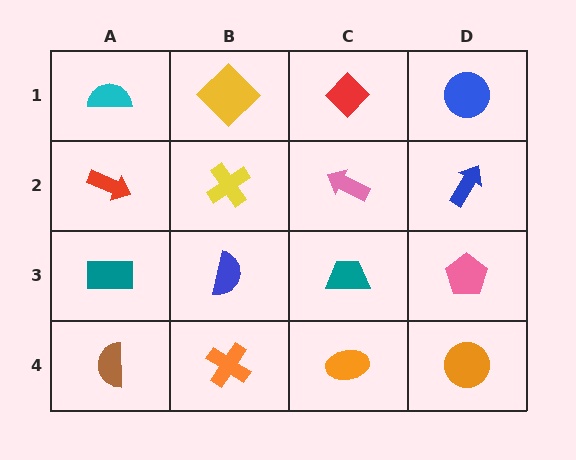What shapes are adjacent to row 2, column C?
A red diamond (row 1, column C), a teal trapezoid (row 3, column C), a yellow cross (row 2, column B), a blue arrow (row 2, column D).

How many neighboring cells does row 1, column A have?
2.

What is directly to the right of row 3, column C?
A pink pentagon.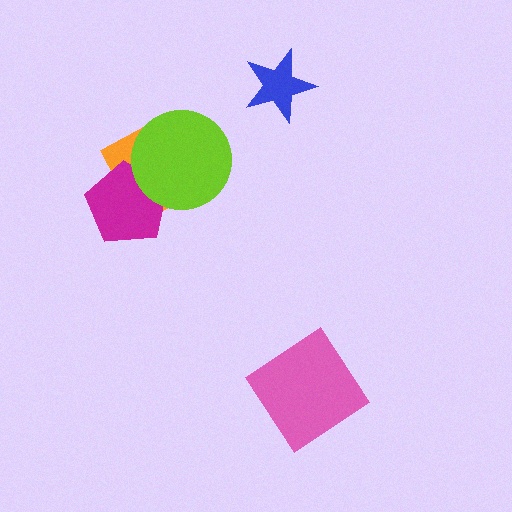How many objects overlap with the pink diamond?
0 objects overlap with the pink diamond.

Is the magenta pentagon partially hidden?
Yes, it is partially covered by another shape.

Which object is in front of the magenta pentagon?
The lime circle is in front of the magenta pentagon.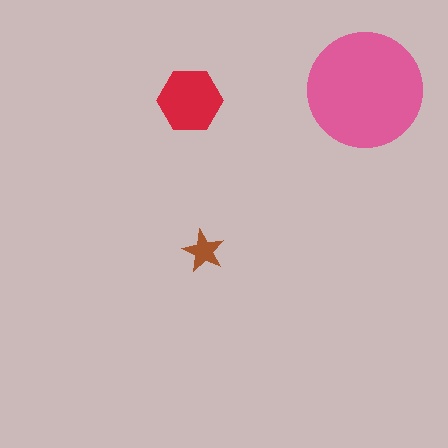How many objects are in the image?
There are 3 objects in the image.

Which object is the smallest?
The brown star.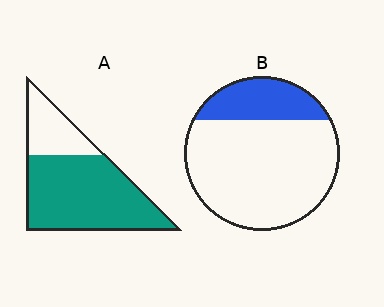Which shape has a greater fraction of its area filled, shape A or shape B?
Shape A.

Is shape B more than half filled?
No.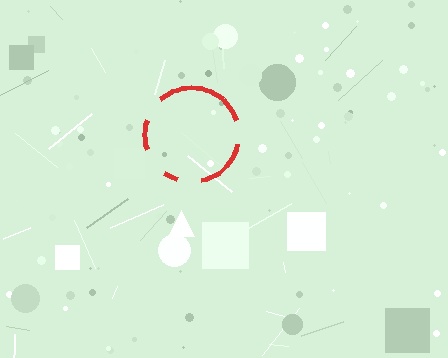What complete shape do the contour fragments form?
The contour fragments form a circle.